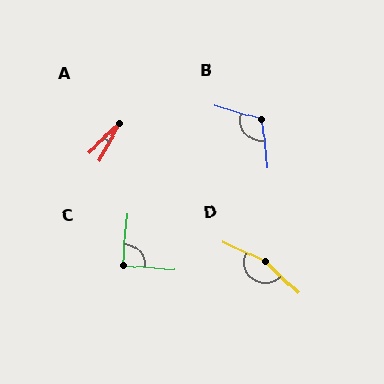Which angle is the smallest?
A, at approximately 17 degrees.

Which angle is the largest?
D, at approximately 161 degrees.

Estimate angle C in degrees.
Approximately 91 degrees.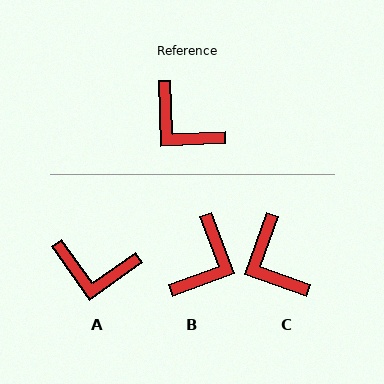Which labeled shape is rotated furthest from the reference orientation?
B, about 108 degrees away.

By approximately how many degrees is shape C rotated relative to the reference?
Approximately 22 degrees clockwise.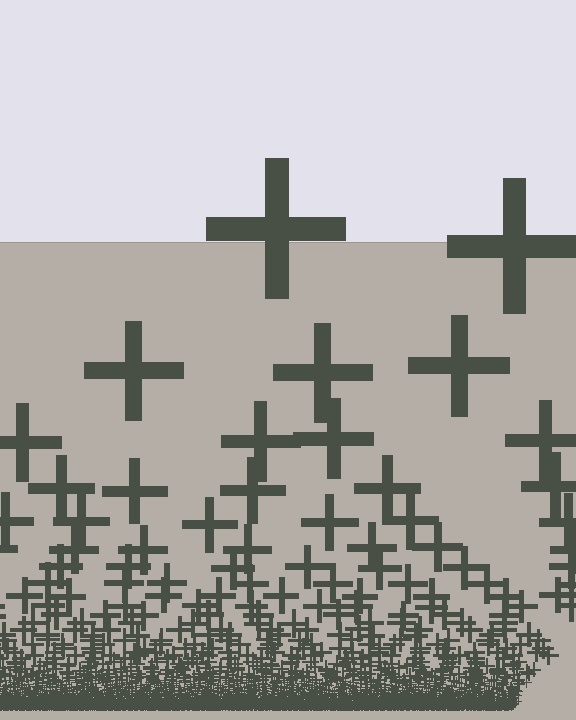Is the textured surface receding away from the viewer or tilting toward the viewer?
The surface appears to tilt toward the viewer. Texture elements get larger and sparser toward the top.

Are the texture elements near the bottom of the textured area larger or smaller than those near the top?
Smaller. The gradient is inverted — elements near the bottom are smaller and denser.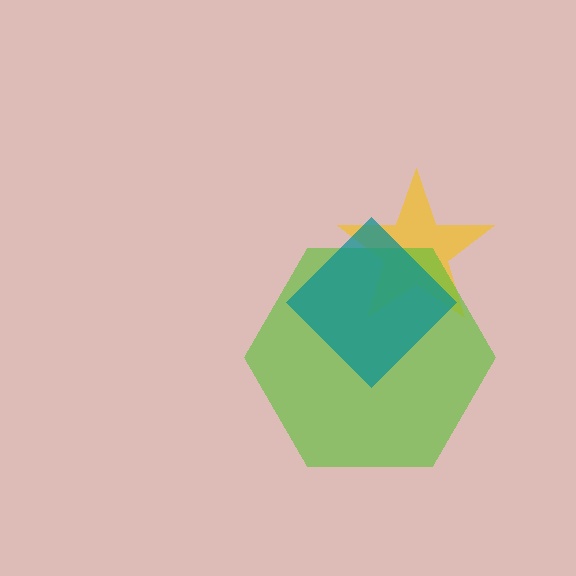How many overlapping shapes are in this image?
There are 3 overlapping shapes in the image.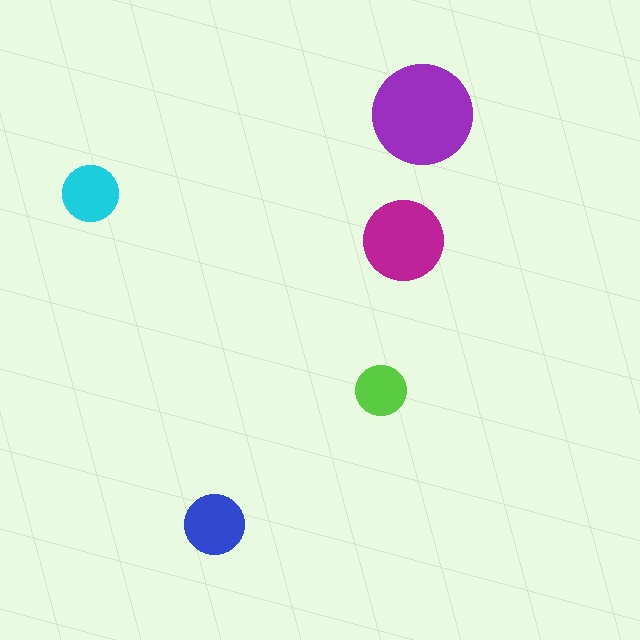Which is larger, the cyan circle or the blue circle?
The blue one.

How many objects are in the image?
There are 5 objects in the image.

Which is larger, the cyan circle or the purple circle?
The purple one.